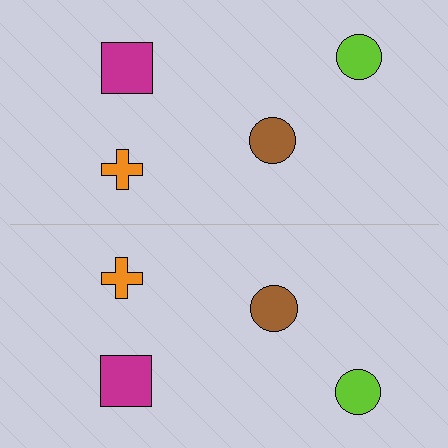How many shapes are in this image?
There are 8 shapes in this image.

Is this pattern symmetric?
Yes, this pattern has bilateral (reflection) symmetry.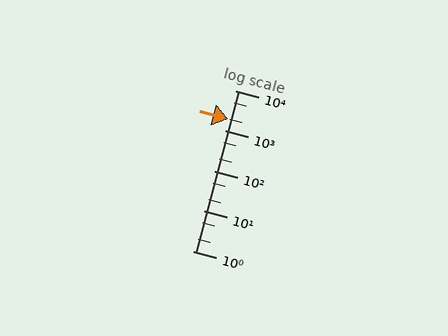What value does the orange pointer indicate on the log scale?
The pointer indicates approximately 2000.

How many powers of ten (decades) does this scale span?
The scale spans 4 decades, from 1 to 10000.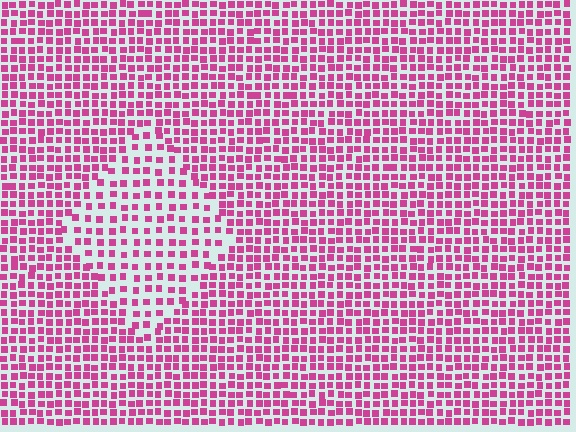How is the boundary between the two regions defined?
The boundary is defined by a change in element density (approximately 1.7x ratio). All elements are the same color, size, and shape.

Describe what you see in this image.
The image contains small magenta elements arranged at two different densities. A diamond-shaped region is visible where the elements are less densely packed than the surrounding area.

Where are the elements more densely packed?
The elements are more densely packed outside the diamond boundary.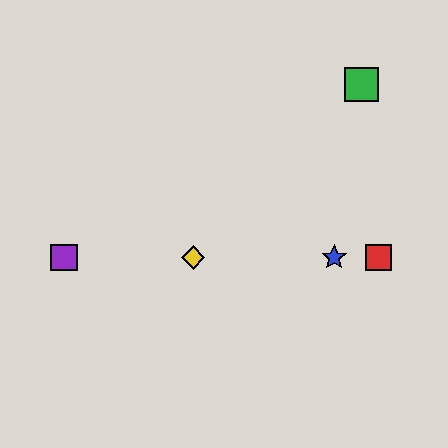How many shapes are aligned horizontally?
4 shapes (the red square, the blue star, the yellow diamond, the purple square) are aligned horizontally.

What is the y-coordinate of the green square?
The green square is at y≈85.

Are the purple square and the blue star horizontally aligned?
Yes, both are at y≈257.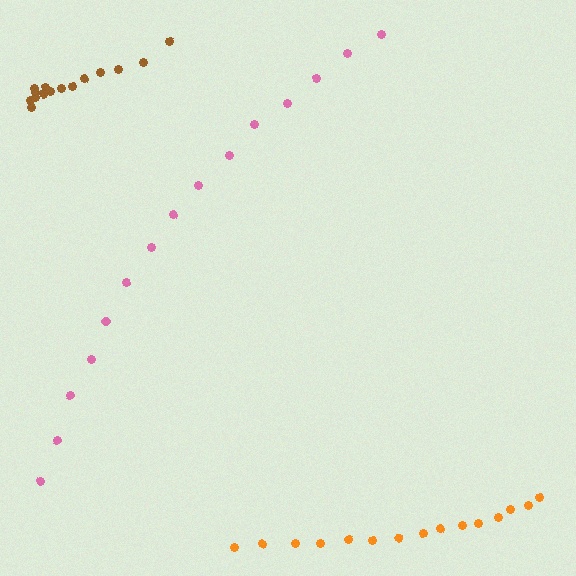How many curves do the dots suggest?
There are 3 distinct paths.